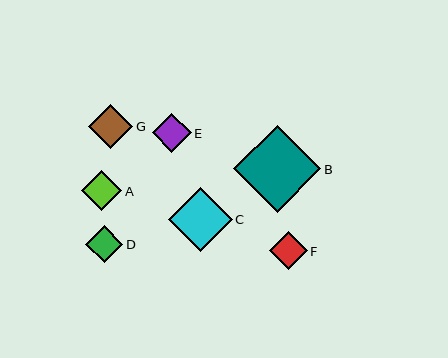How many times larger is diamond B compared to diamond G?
Diamond B is approximately 2.0 times the size of diamond G.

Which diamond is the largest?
Diamond B is the largest with a size of approximately 88 pixels.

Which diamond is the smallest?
Diamond D is the smallest with a size of approximately 37 pixels.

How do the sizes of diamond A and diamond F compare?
Diamond A and diamond F are approximately the same size.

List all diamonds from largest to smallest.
From largest to smallest: B, C, G, A, E, F, D.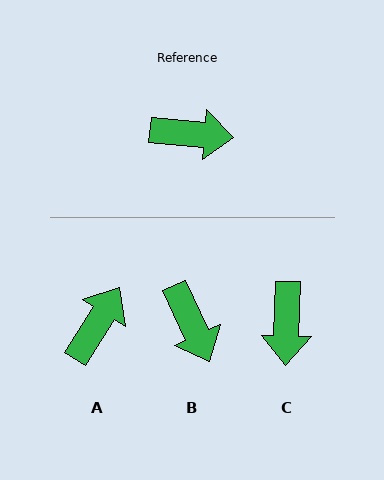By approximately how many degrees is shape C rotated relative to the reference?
Approximately 86 degrees clockwise.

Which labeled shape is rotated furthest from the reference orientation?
C, about 86 degrees away.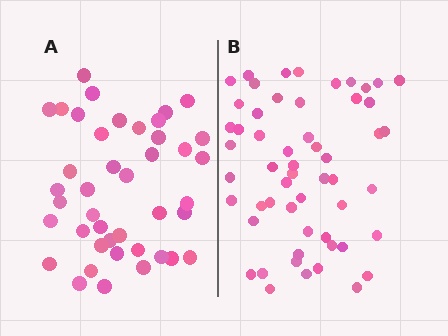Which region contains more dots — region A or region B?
Region B (the right region) has more dots.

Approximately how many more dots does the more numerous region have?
Region B has approximately 15 more dots than region A.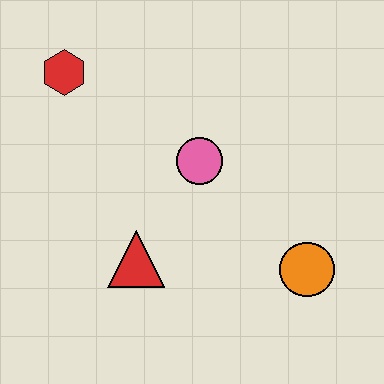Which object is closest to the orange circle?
The pink circle is closest to the orange circle.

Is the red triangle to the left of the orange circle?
Yes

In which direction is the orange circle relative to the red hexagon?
The orange circle is to the right of the red hexagon.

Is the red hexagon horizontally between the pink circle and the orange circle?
No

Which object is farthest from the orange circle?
The red hexagon is farthest from the orange circle.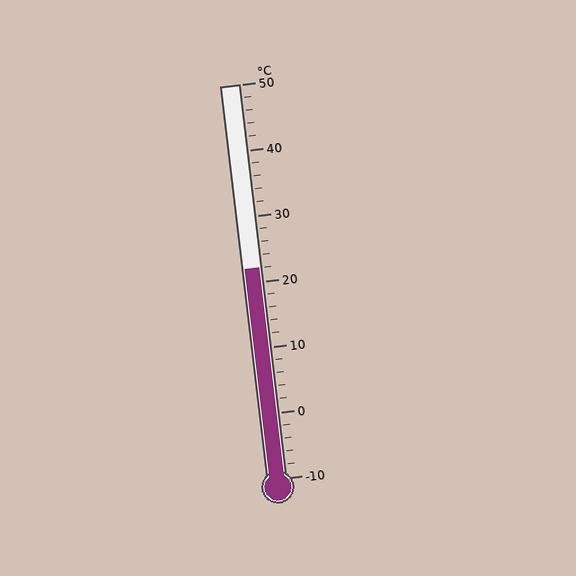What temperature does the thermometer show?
The thermometer shows approximately 22°C.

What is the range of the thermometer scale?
The thermometer scale ranges from -10°C to 50°C.